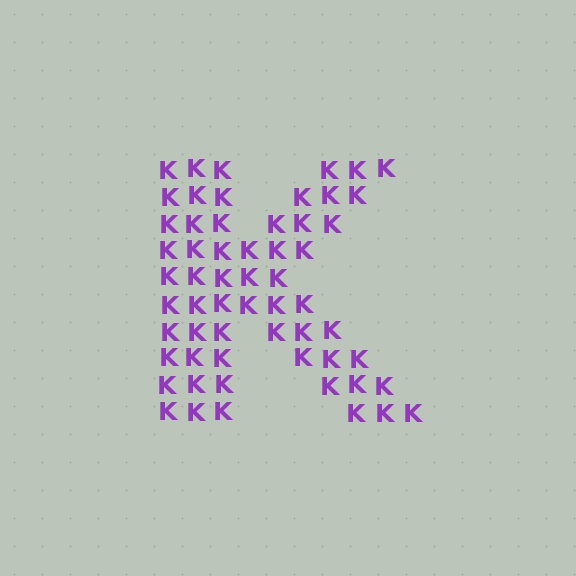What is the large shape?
The large shape is the letter K.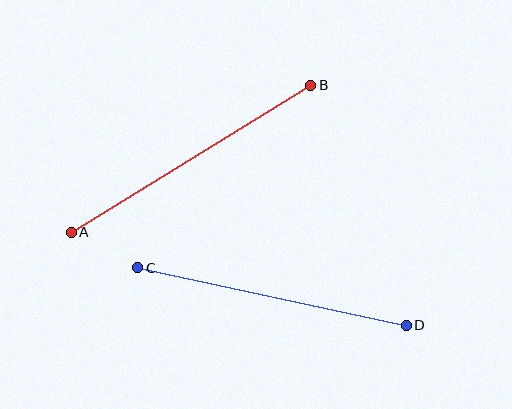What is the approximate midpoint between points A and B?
The midpoint is at approximately (191, 159) pixels.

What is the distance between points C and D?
The distance is approximately 274 pixels.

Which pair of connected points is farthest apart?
Points A and B are farthest apart.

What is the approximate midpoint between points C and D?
The midpoint is at approximately (272, 297) pixels.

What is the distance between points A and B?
The distance is approximately 281 pixels.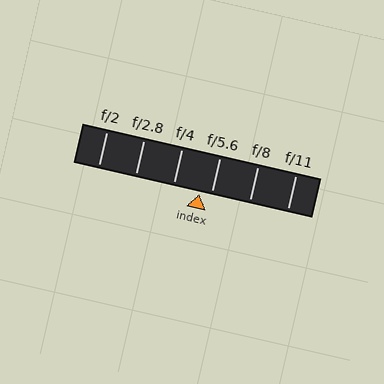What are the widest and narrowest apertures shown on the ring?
The widest aperture shown is f/2 and the narrowest is f/11.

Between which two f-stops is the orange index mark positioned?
The index mark is between f/4 and f/5.6.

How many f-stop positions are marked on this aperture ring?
There are 6 f-stop positions marked.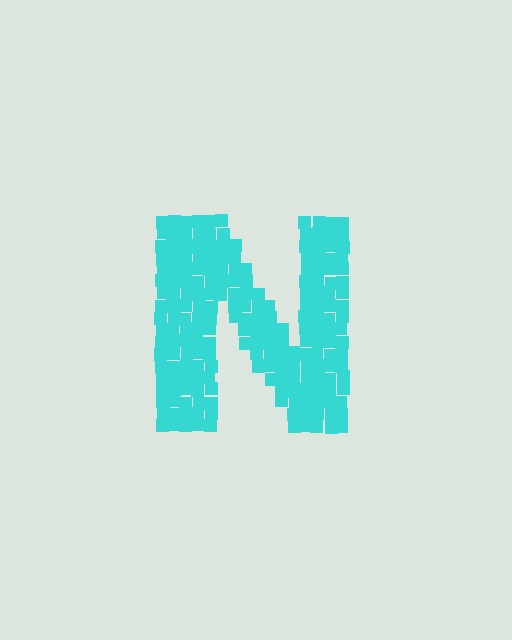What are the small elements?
The small elements are squares.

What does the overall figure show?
The overall figure shows the letter N.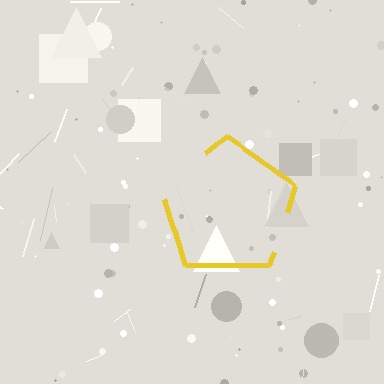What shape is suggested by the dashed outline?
The dashed outline suggests a pentagon.